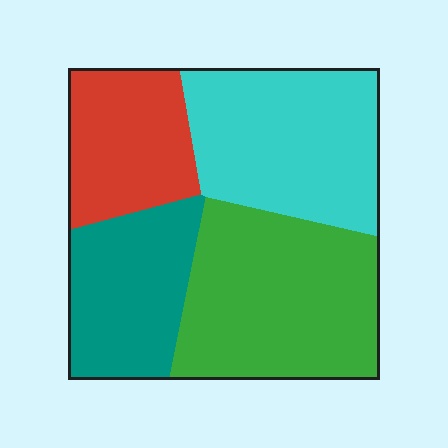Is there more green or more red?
Green.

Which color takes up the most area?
Green, at roughly 35%.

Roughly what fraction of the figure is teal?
Teal covers around 20% of the figure.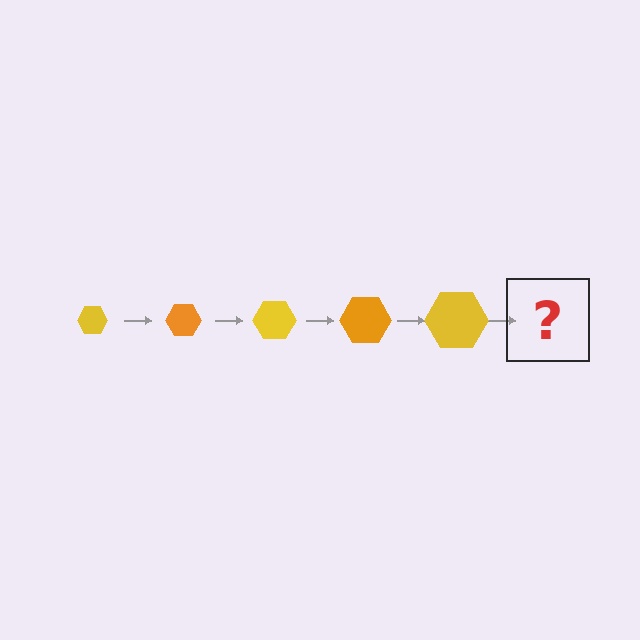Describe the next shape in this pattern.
It should be an orange hexagon, larger than the previous one.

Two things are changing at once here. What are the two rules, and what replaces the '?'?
The two rules are that the hexagon grows larger each step and the color cycles through yellow and orange. The '?' should be an orange hexagon, larger than the previous one.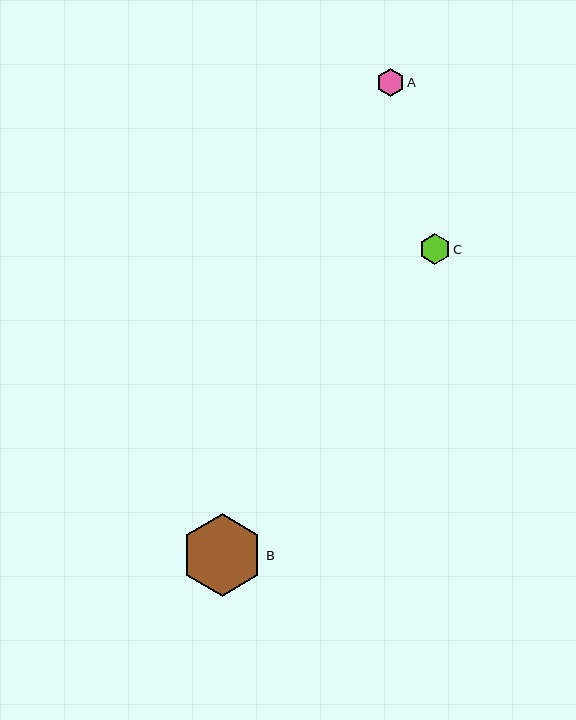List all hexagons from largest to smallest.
From largest to smallest: B, C, A.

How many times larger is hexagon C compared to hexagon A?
Hexagon C is approximately 1.1 times the size of hexagon A.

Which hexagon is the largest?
Hexagon B is the largest with a size of approximately 82 pixels.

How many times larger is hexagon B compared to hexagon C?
Hexagon B is approximately 2.7 times the size of hexagon C.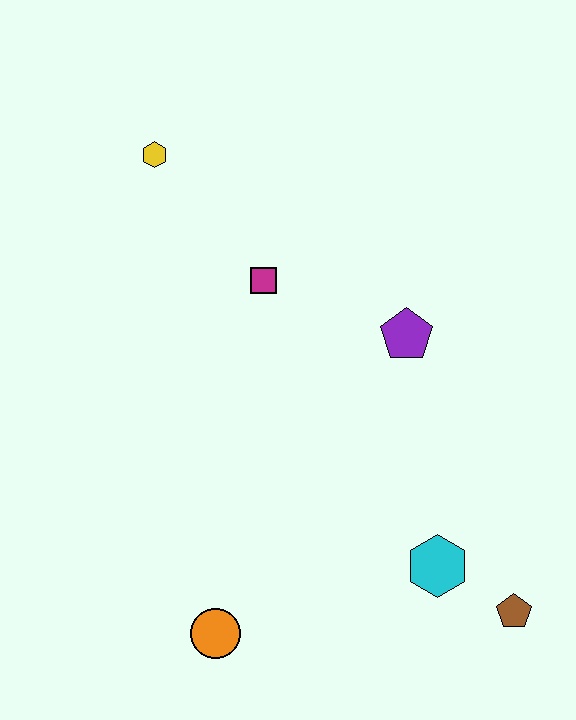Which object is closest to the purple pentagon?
The magenta square is closest to the purple pentagon.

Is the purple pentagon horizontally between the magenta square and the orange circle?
No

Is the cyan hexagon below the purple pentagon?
Yes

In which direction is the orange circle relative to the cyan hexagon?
The orange circle is to the left of the cyan hexagon.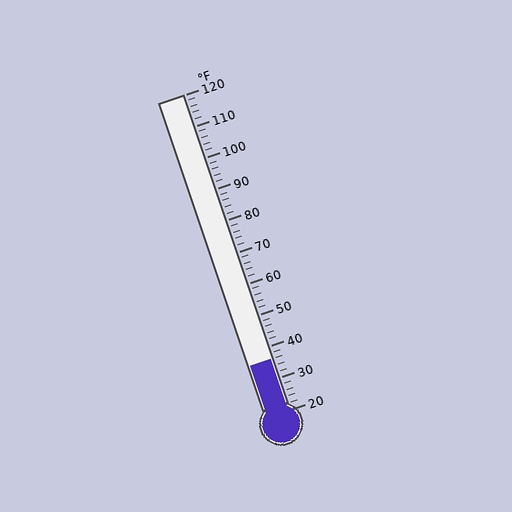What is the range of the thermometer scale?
The thermometer scale ranges from 20°F to 120°F.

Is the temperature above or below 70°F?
The temperature is below 70°F.